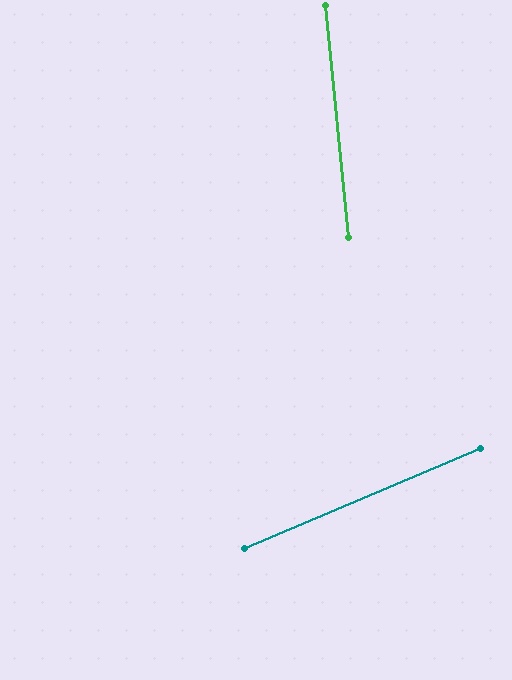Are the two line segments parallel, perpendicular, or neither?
Neither parallel nor perpendicular — they differ by about 73°.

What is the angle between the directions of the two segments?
Approximately 73 degrees.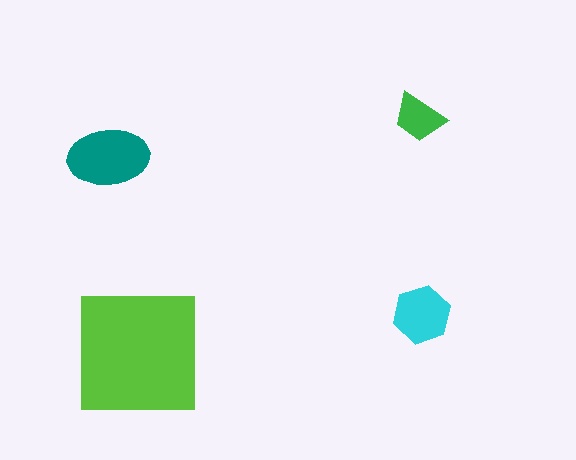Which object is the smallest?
The green trapezoid.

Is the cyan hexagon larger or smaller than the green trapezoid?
Larger.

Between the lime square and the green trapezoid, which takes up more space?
The lime square.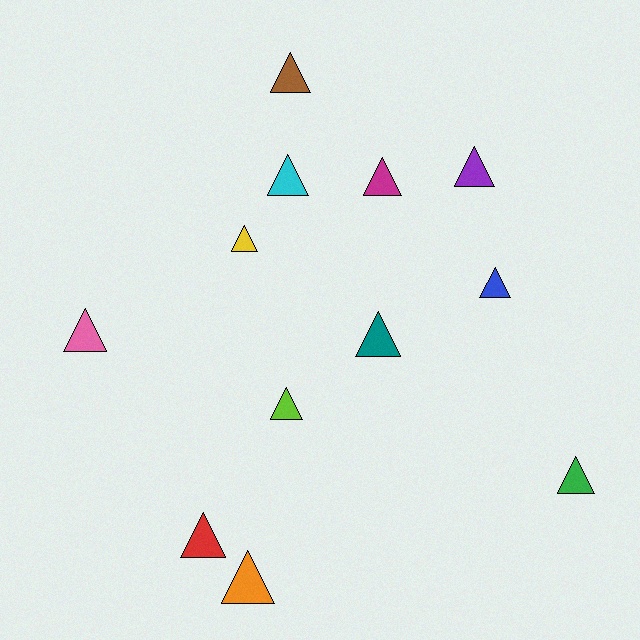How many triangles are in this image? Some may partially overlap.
There are 12 triangles.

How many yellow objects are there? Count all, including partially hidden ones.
There is 1 yellow object.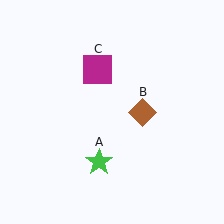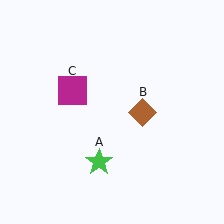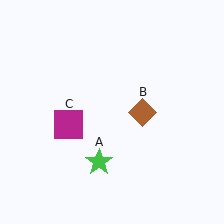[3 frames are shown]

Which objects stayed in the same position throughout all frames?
Green star (object A) and brown diamond (object B) remained stationary.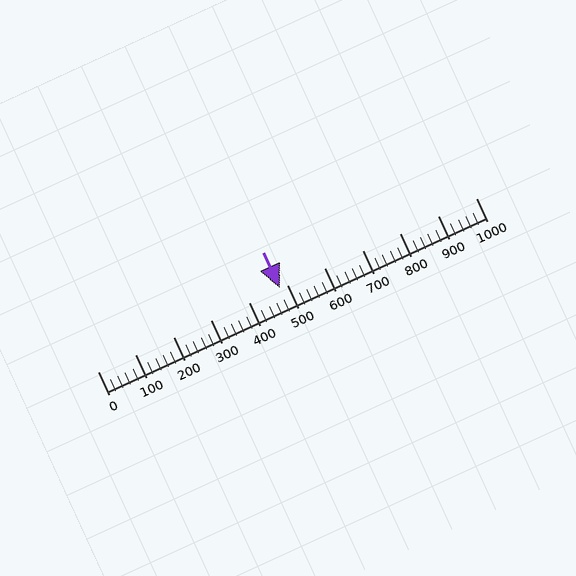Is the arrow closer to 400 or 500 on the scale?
The arrow is closer to 500.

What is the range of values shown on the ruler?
The ruler shows values from 0 to 1000.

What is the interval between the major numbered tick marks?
The major tick marks are spaced 100 units apart.